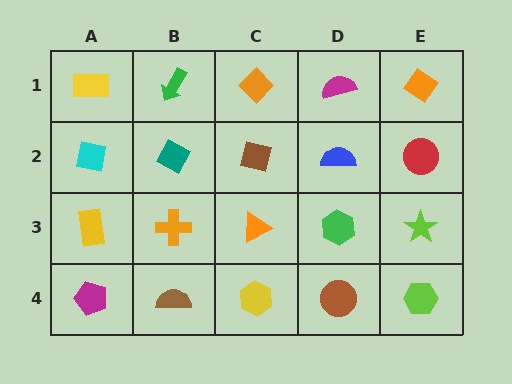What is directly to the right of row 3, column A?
An orange cross.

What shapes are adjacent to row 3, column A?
A cyan square (row 2, column A), a magenta pentagon (row 4, column A), an orange cross (row 3, column B).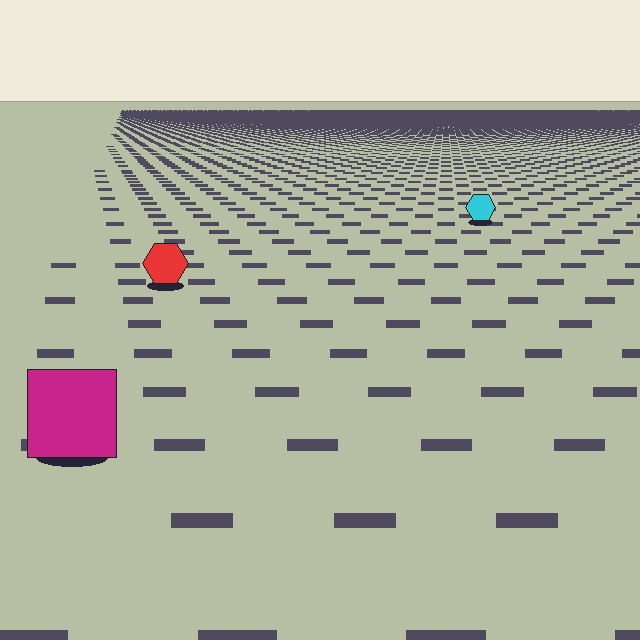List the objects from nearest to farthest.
From nearest to farthest: the magenta square, the red hexagon, the cyan hexagon.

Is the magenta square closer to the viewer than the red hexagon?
Yes. The magenta square is closer — you can tell from the texture gradient: the ground texture is coarser near it.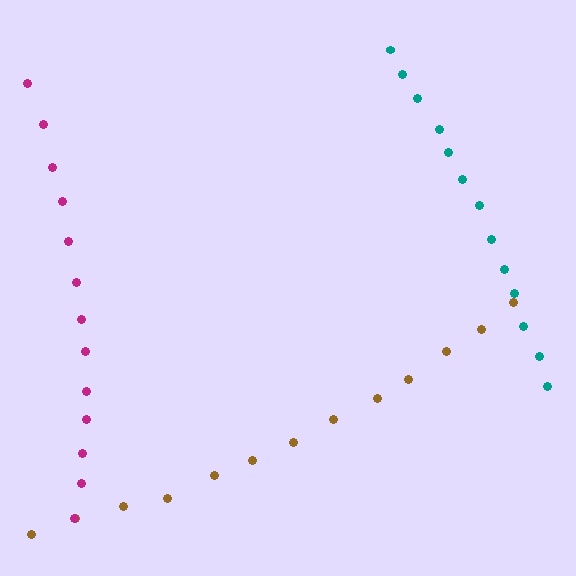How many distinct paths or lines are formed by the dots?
There are 3 distinct paths.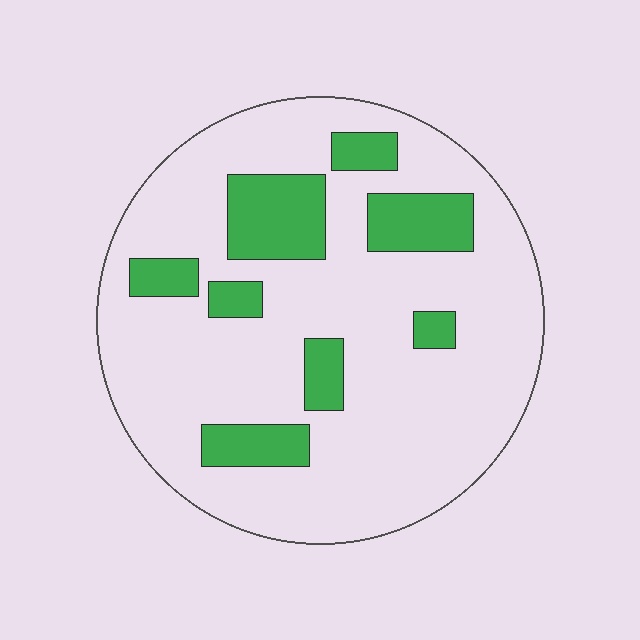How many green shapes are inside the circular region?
8.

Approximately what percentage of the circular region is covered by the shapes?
Approximately 20%.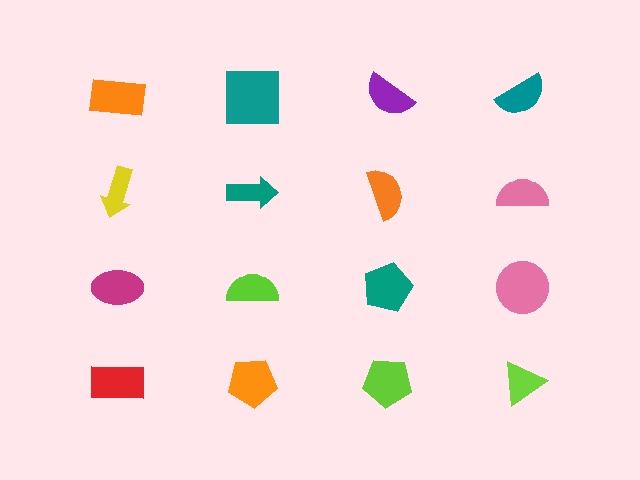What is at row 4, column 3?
A lime pentagon.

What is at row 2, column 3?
An orange semicircle.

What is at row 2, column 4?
A pink semicircle.